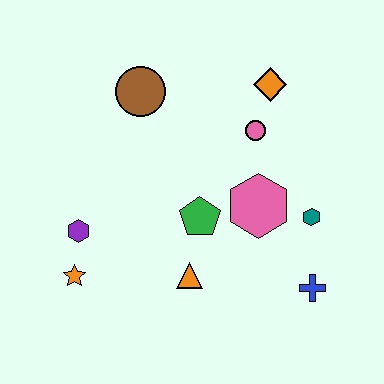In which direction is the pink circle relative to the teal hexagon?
The pink circle is above the teal hexagon.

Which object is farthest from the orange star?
The orange diamond is farthest from the orange star.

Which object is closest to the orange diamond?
The pink circle is closest to the orange diamond.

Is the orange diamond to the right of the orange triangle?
Yes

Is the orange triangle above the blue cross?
Yes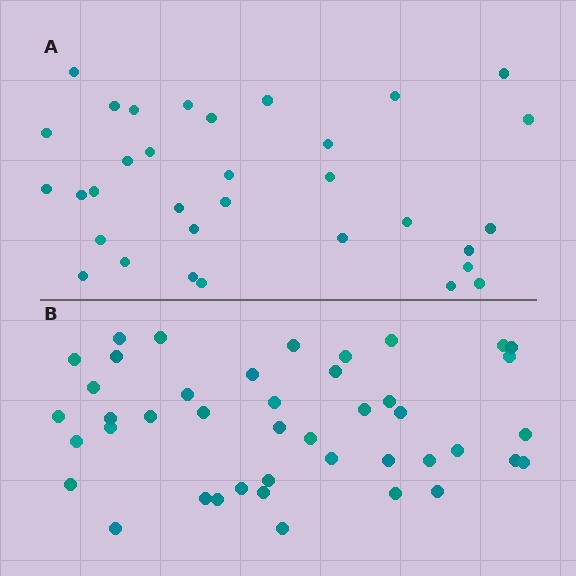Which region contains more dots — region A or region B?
Region B (the bottom region) has more dots.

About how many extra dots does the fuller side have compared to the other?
Region B has roughly 10 or so more dots than region A.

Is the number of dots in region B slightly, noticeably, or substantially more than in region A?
Region B has noticeably more, but not dramatically so. The ratio is roughly 1.3 to 1.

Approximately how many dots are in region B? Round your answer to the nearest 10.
About 40 dots. (The exact count is 43, which rounds to 40.)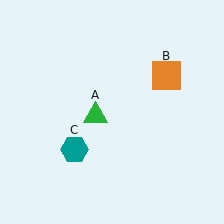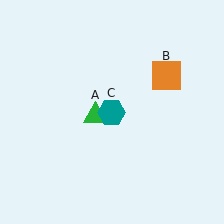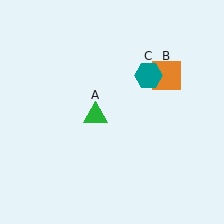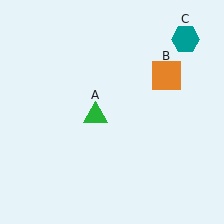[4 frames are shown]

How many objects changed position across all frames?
1 object changed position: teal hexagon (object C).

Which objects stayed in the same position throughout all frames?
Green triangle (object A) and orange square (object B) remained stationary.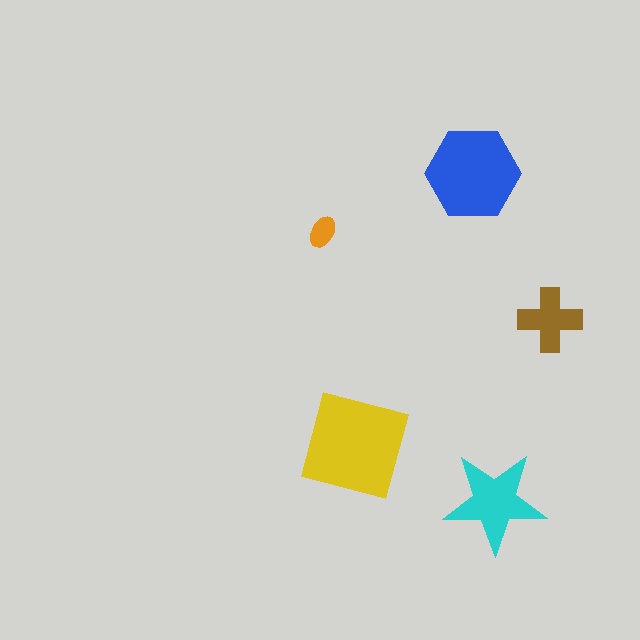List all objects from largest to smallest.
The yellow square, the blue hexagon, the cyan star, the brown cross, the orange ellipse.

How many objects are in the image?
There are 5 objects in the image.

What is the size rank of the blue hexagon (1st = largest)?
2nd.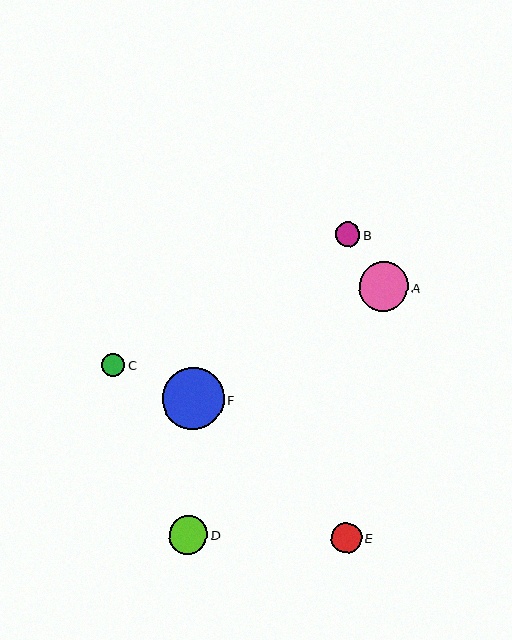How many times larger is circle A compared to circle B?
Circle A is approximately 2.0 times the size of circle B.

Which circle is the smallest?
Circle C is the smallest with a size of approximately 23 pixels.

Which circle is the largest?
Circle F is the largest with a size of approximately 62 pixels.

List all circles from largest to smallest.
From largest to smallest: F, A, D, E, B, C.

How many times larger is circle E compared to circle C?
Circle E is approximately 1.3 times the size of circle C.